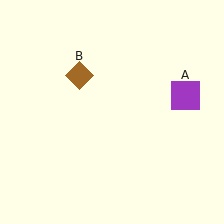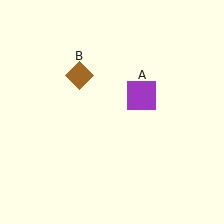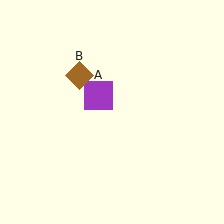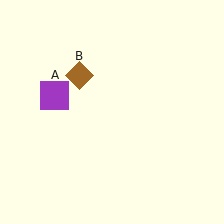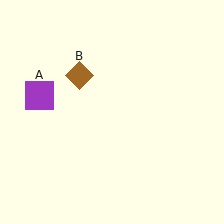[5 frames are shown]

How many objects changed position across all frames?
1 object changed position: purple square (object A).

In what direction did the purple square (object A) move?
The purple square (object A) moved left.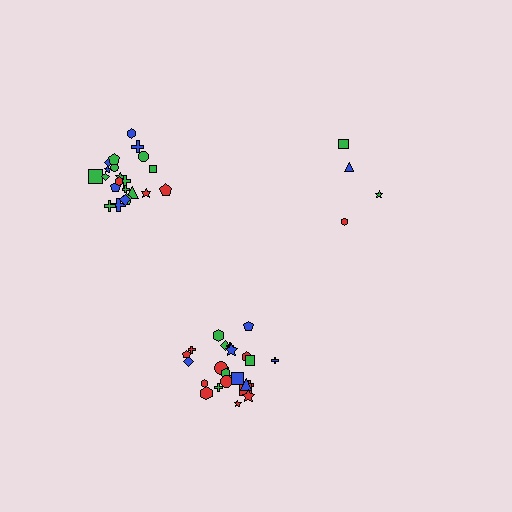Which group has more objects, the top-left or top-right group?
The top-left group.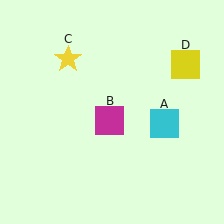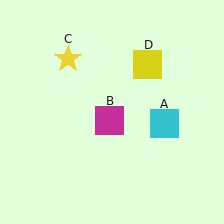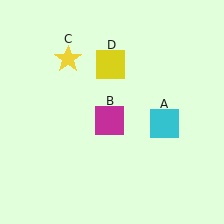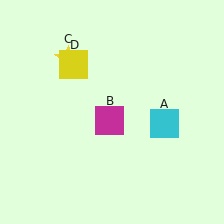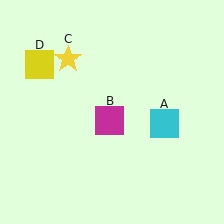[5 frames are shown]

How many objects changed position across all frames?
1 object changed position: yellow square (object D).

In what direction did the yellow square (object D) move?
The yellow square (object D) moved left.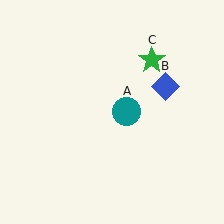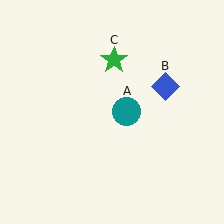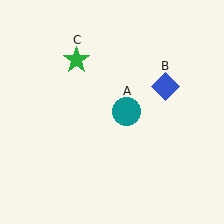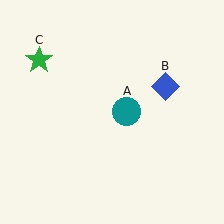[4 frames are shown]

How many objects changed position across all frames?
1 object changed position: green star (object C).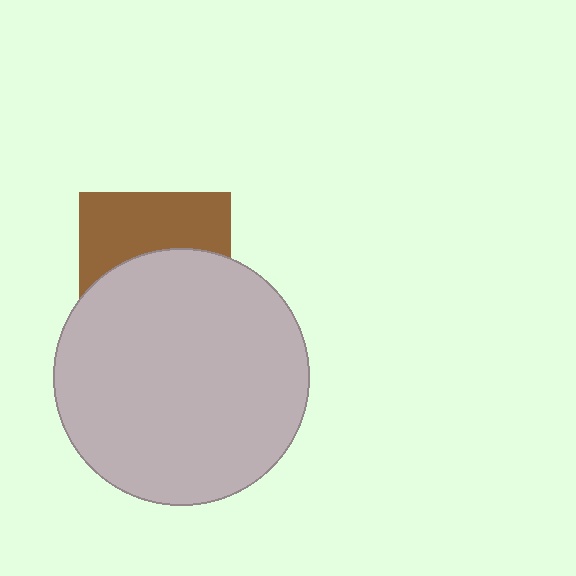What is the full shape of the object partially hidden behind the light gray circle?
The partially hidden object is a brown square.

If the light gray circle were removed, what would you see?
You would see the complete brown square.